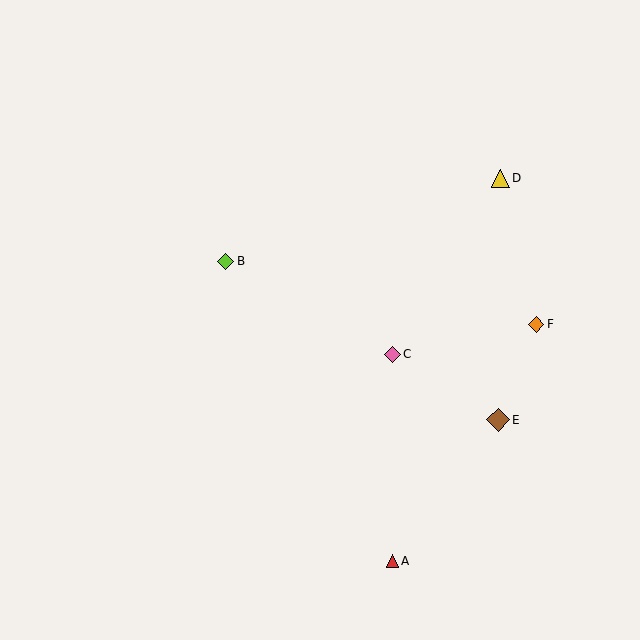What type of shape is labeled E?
Shape E is a brown diamond.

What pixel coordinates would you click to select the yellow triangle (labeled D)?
Click at (500, 178) to select the yellow triangle D.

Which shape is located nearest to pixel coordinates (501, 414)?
The brown diamond (labeled E) at (498, 420) is nearest to that location.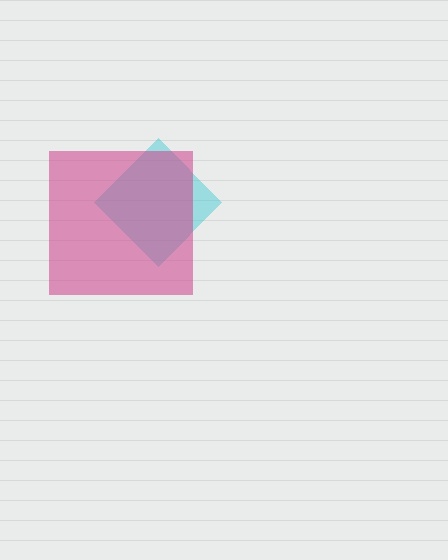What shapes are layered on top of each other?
The layered shapes are: a cyan diamond, a magenta square.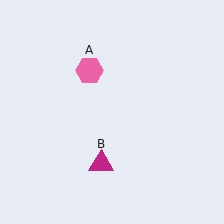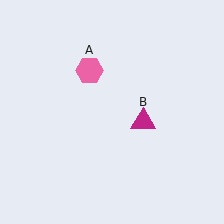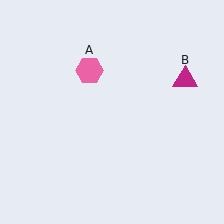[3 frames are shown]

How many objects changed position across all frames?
1 object changed position: magenta triangle (object B).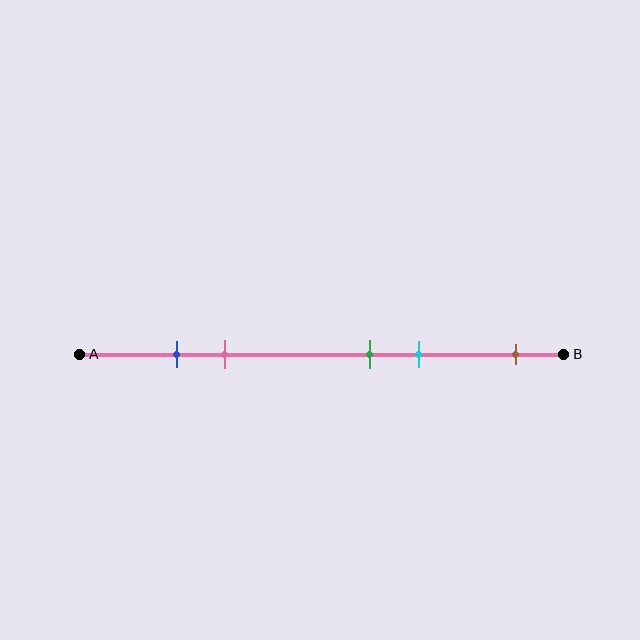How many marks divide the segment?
There are 5 marks dividing the segment.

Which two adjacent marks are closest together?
The blue and pink marks are the closest adjacent pair.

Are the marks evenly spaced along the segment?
No, the marks are not evenly spaced.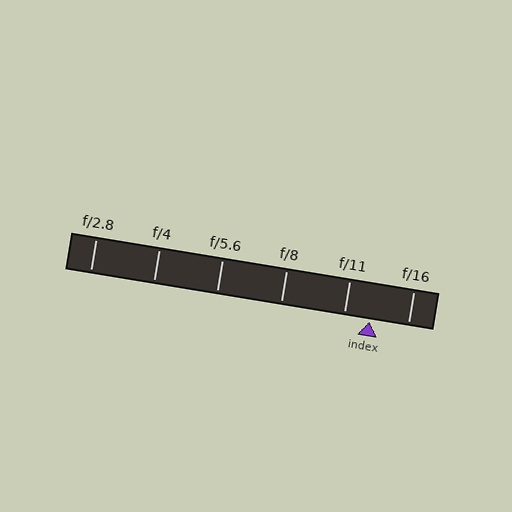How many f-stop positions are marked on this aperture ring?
There are 6 f-stop positions marked.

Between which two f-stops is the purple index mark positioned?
The index mark is between f/11 and f/16.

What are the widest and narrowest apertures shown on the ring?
The widest aperture shown is f/2.8 and the narrowest is f/16.